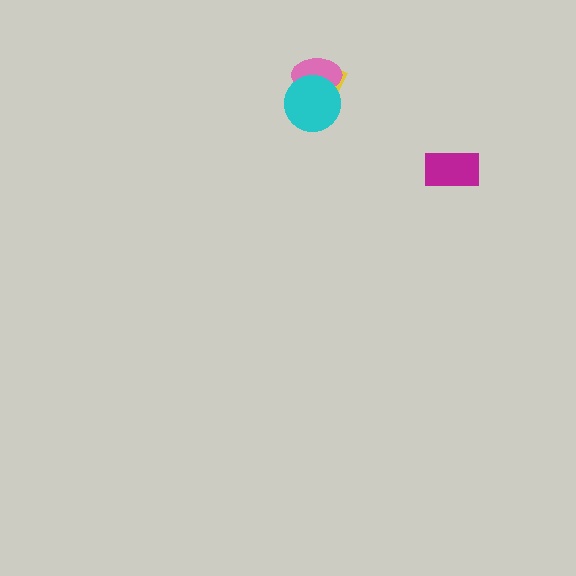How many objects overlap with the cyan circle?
2 objects overlap with the cyan circle.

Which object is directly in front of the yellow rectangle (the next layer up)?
The pink ellipse is directly in front of the yellow rectangle.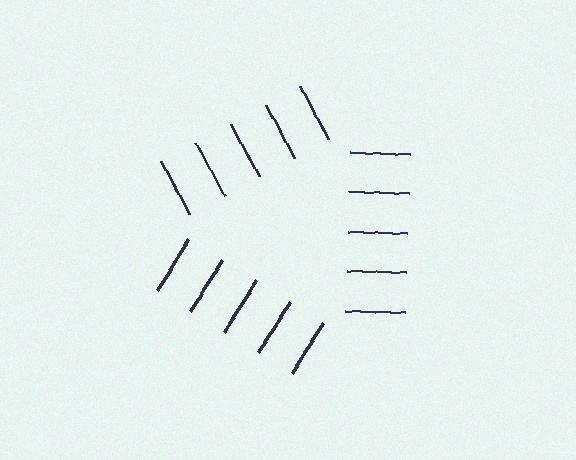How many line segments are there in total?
15 — 5 along each of the 3 edges.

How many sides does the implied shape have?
3 sides — the line-ends trace a triangle.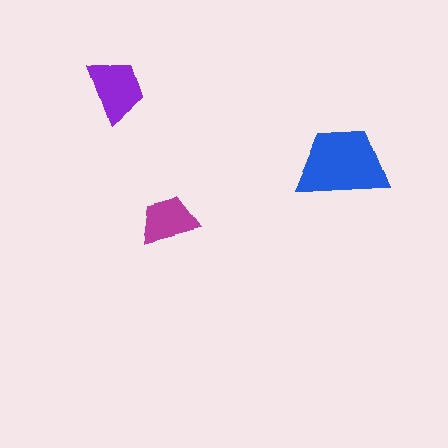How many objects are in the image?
There are 3 objects in the image.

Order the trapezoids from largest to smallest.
the blue one, the purple one, the magenta one.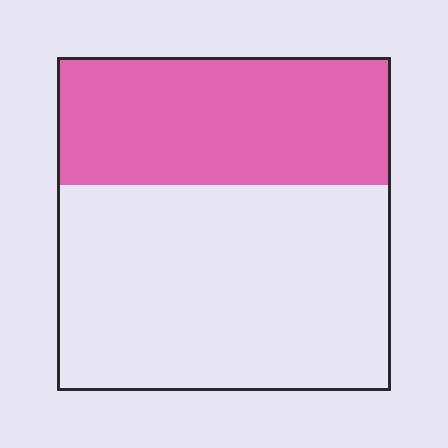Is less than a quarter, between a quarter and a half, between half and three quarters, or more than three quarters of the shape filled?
Between a quarter and a half.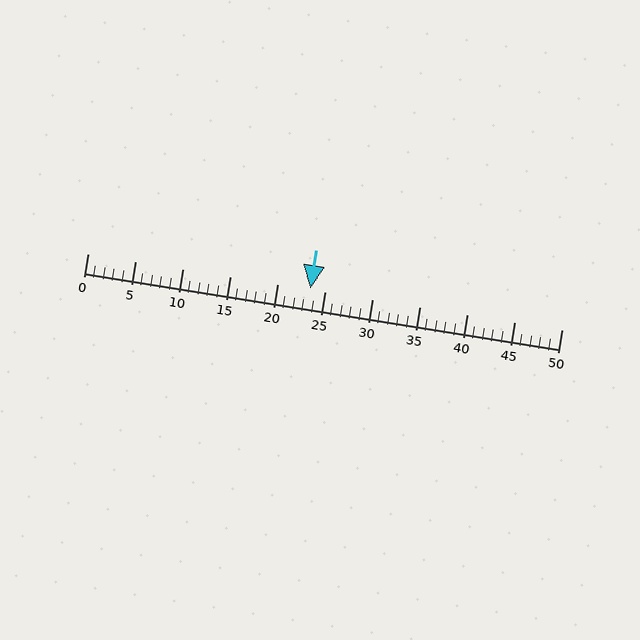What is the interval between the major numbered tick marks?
The major tick marks are spaced 5 units apart.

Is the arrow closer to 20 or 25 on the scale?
The arrow is closer to 25.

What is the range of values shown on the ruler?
The ruler shows values from 0 to 50.